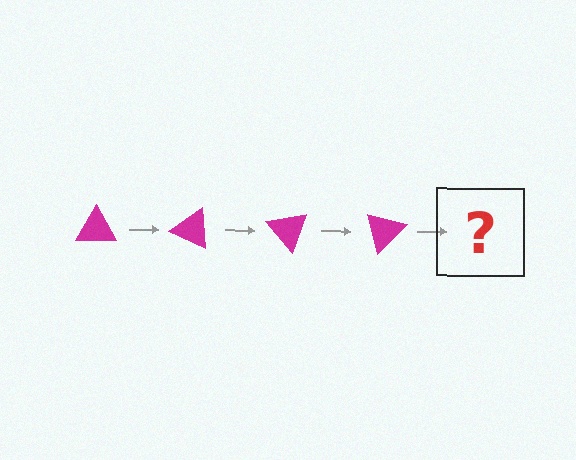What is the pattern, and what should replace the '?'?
The pattern is that the triangle rotates 25 degrees each step. The '?' should be a magenta triangle rotated 100 degrees.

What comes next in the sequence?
The next element should be a magenta triangle rotated 100 degrees.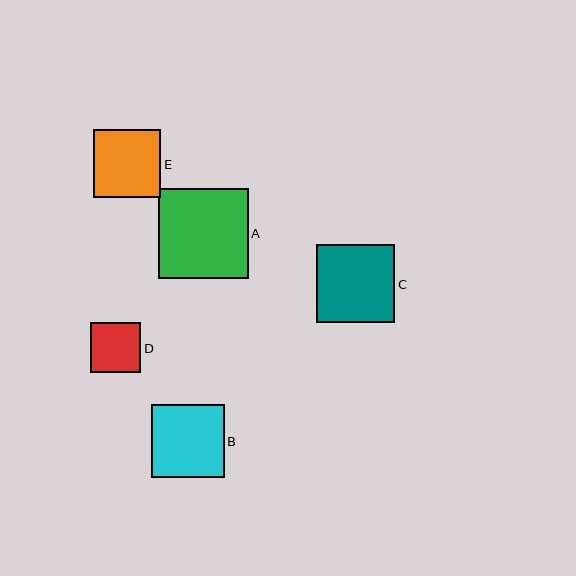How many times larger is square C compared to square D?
Square C is approximately 1.6 times the size of square D.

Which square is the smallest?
Square D is the smallest with a size of approximately 50 pixels.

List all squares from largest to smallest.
From largest to smallest: A, C, B, E, D.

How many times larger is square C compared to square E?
Square C is approximately 1.2 times the size of square E.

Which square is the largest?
Square A is the largest with a size of approximately 90 pixels.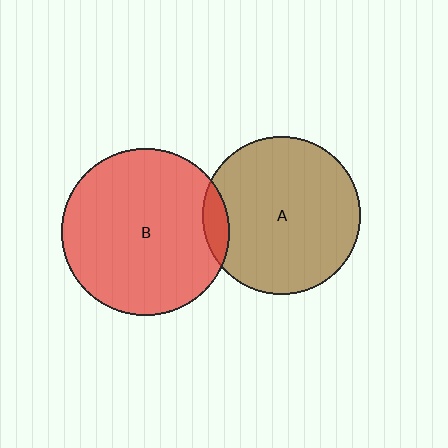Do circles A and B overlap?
Yes.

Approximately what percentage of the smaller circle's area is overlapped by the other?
Approximately 10%.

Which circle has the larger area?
Circle B (red).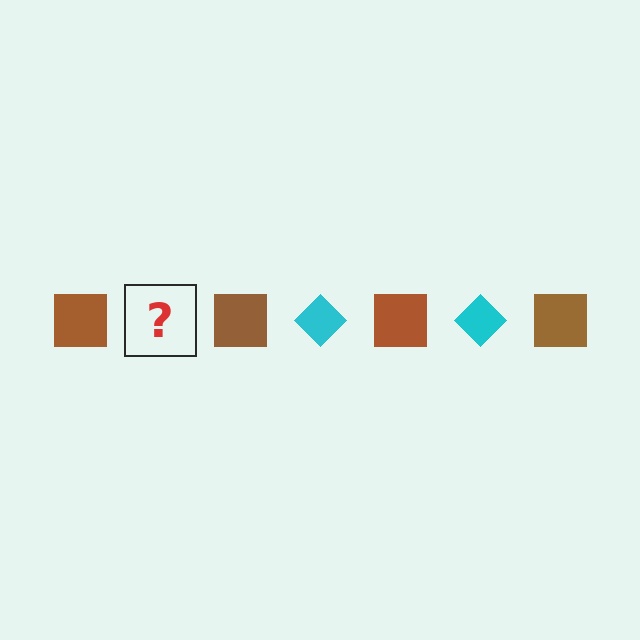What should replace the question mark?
The question mark should be replaced with a cyan diamond.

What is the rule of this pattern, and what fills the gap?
The rule is that the pattern alternates between brown square and cyan diamond. The gap should be filled with a cyan diamond.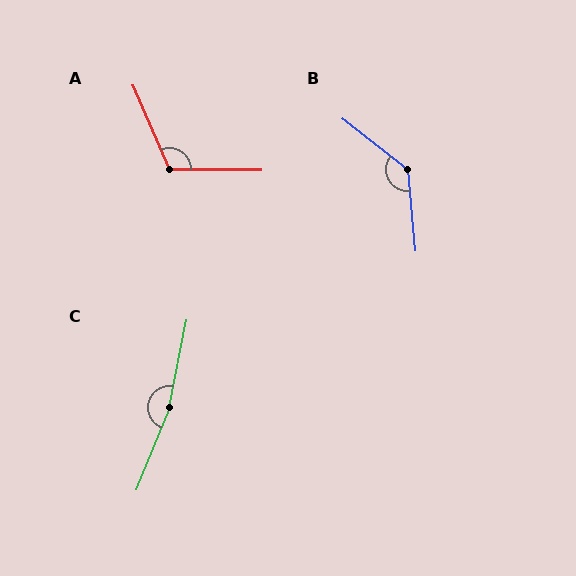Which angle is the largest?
C, at approximately 169 degrees.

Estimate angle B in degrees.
Approximately 133 degrees.